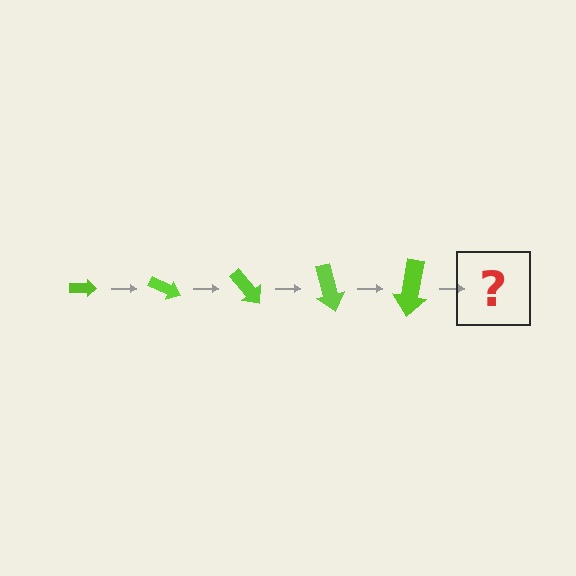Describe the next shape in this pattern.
It should be an arrow, larger than the previous one and rotated 125 degrees from the start.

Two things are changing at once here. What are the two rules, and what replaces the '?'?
The two rules are that the arrow grows larger each step and it rotates 25 degrees each step. The '?' should be an arrow, larger than the previous one and rotated 125 degrees from the start.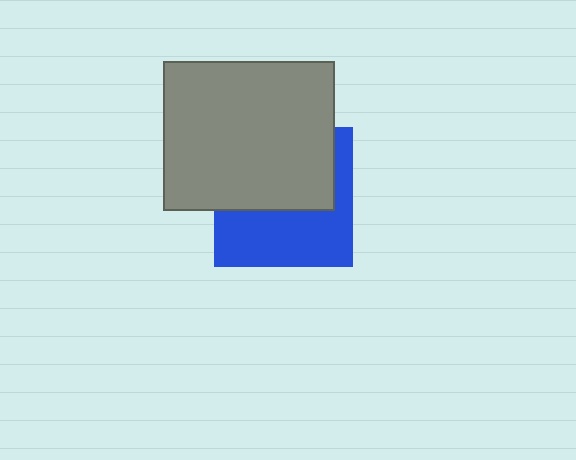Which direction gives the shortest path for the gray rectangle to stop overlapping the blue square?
Moving up gives the shortest separation.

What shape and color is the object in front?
The object in front is a gray rectangle.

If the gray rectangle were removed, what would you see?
You would see the complete blue square.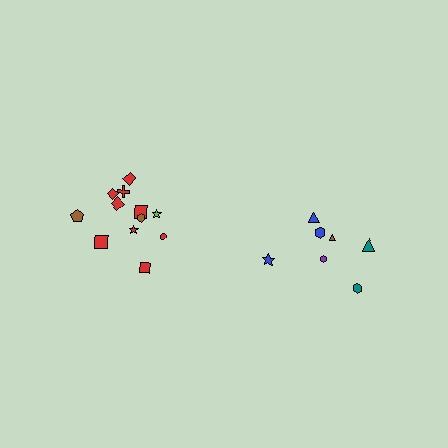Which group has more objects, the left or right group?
The left group.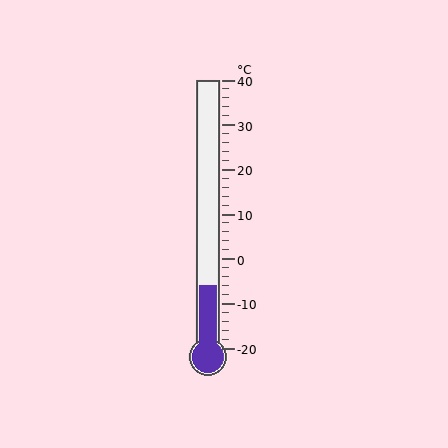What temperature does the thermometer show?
The thermometer shows approximately -6°C.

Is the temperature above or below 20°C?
The temperature is below 20°C.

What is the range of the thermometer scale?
The thermometer scale ranges from -20°C to 40°C.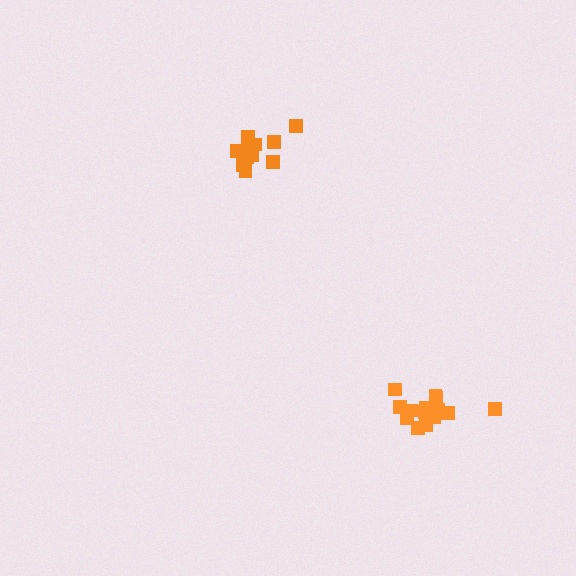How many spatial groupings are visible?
There are 2 spatial groupings.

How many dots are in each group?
Group 1: 15 dots, Group 2: 12 dots (27 total).